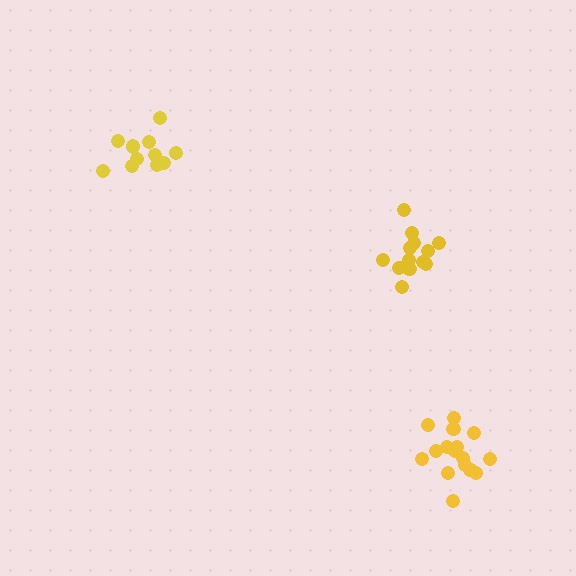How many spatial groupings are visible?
There are 3 spatial groupings.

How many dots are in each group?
Group 1: 11 dots, Group 2: 16 dots, Group 3: 14 dots (41 total).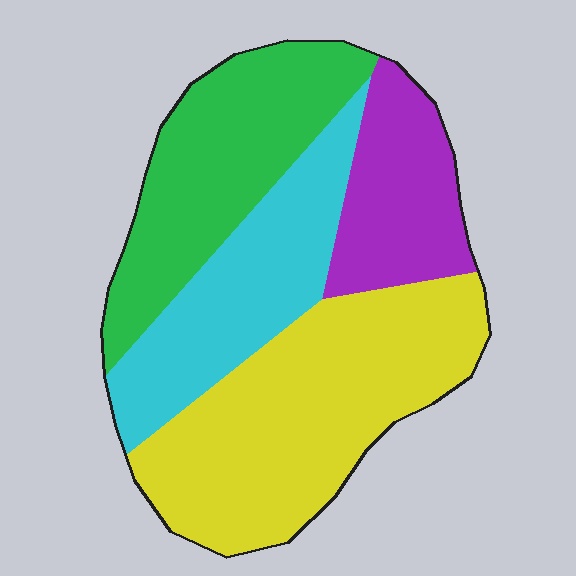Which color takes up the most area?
Yellow, at roughly 35%.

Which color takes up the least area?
Purple, at roughly 15%.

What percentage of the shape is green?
Green takes up about one quarter (1/4) of the shape.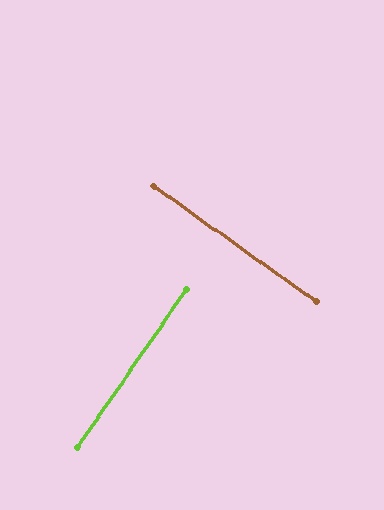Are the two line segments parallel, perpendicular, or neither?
Perpendicular — they meet at approximately 89°.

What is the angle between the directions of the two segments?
Approximately 89 degrees.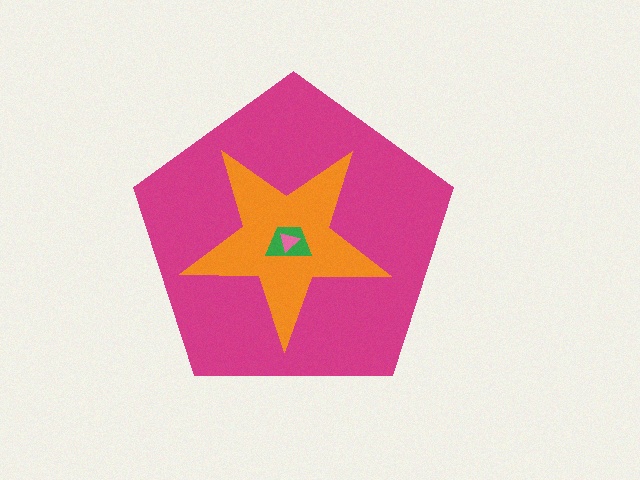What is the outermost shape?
The magenta pentagon.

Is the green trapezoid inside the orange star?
Yes.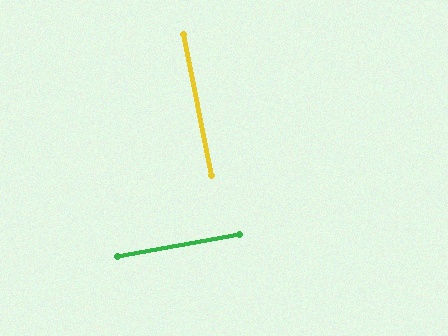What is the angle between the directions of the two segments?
Approximately 89 degrees.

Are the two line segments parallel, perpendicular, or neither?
Perpendicular — they meet at approximately 89°.